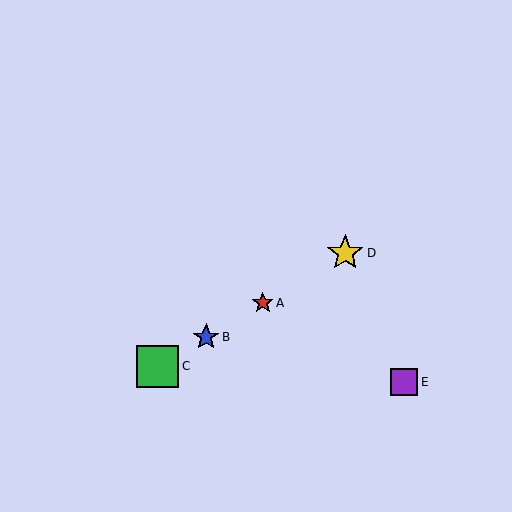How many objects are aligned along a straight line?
4 objects (A, B, C, D) are aligned along a straight line.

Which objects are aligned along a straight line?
Objects A, B, C, D are aligned along a straight line.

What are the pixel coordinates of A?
Object A is at (263, 303).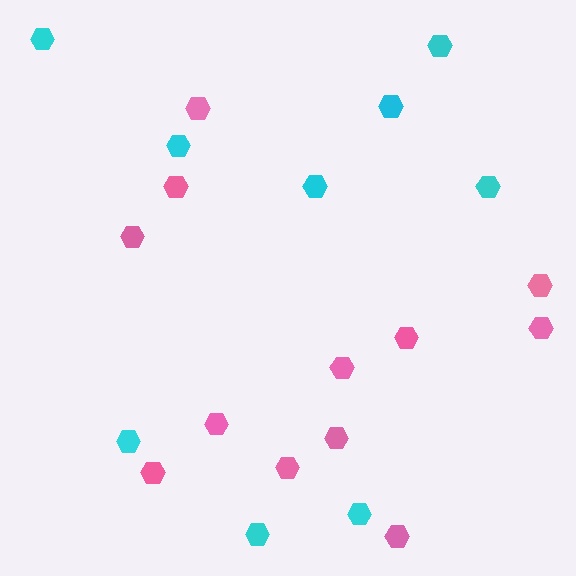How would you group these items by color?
There are 2 groups: one group of pink hexagons (12) and one group of cyan hexagons (9).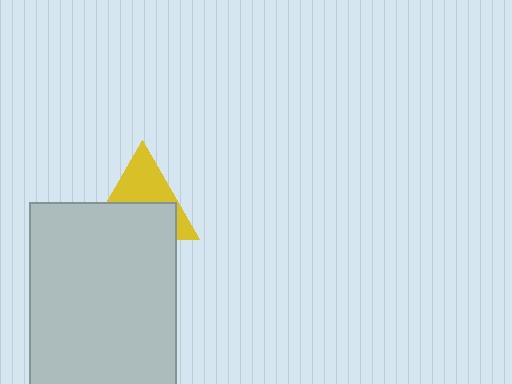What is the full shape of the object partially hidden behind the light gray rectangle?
The partially hidden object is a yellow triangle.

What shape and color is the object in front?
The object in front is a light gray rectangle.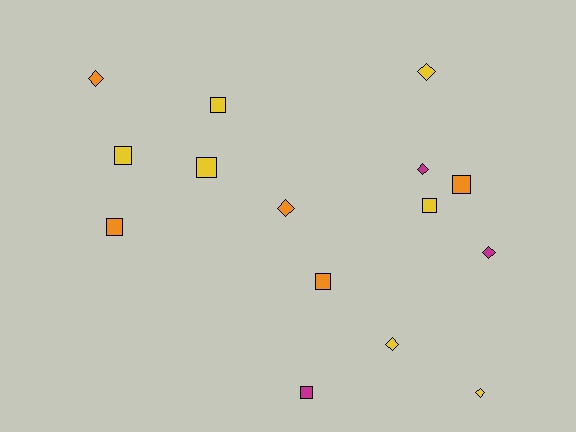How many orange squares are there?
There are 3 orange squares.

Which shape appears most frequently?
Square, with 8 objects.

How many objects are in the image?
There are 15 objects.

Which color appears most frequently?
Yellow, with 7 objects.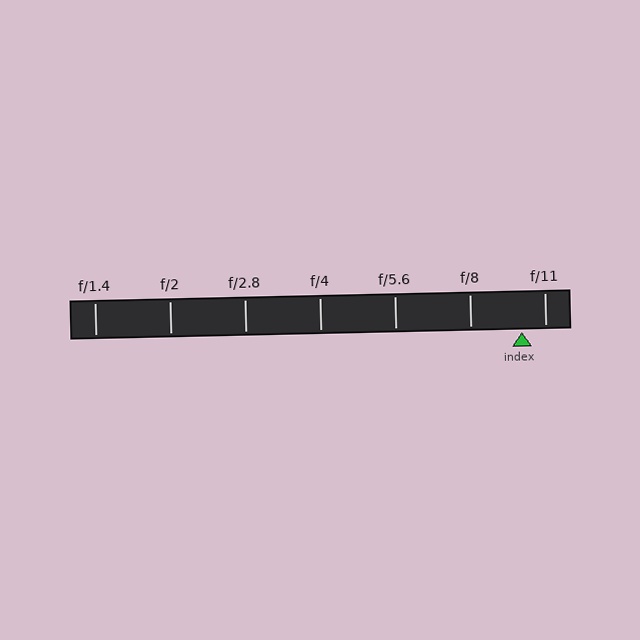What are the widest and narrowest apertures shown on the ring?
The widest aperture shown is f/1.4 and the narrowest is f/11.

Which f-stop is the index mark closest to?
The index mark is closest to f/11.